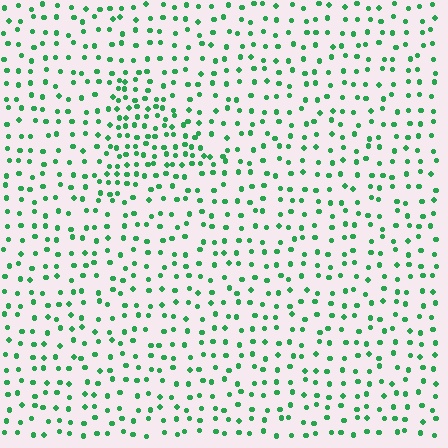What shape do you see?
I see a triangle.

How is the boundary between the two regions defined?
The boundary is defined by a change in element density (approximately 1.9x ratio). All elements are the same color, size, and shape.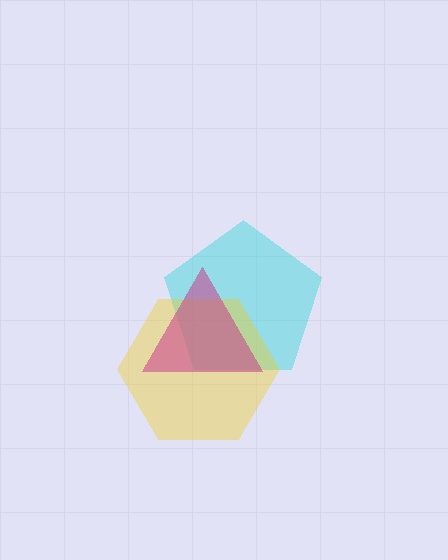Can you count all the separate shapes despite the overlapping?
Yes, there are 3 separate shapes.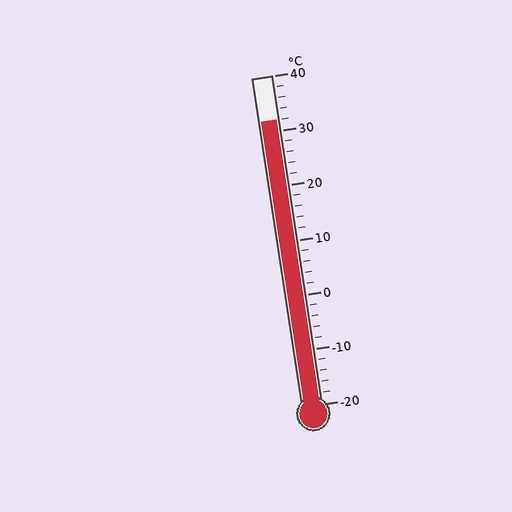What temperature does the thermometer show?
The thermometer shows approximately 32°C.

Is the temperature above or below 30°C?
The temperature is above 30°C.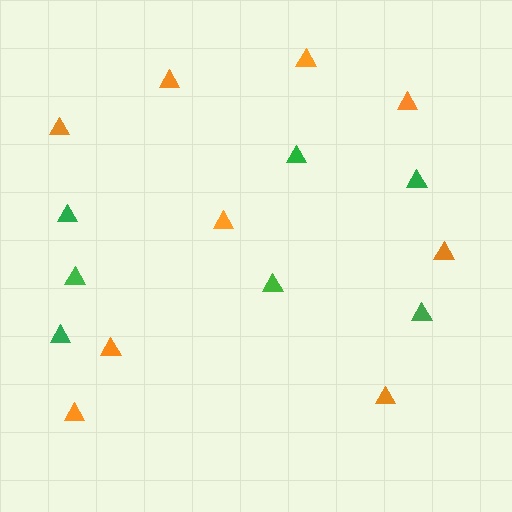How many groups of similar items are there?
There are 2 groups: one group of green triangles (7) and one group of orange triangles (9).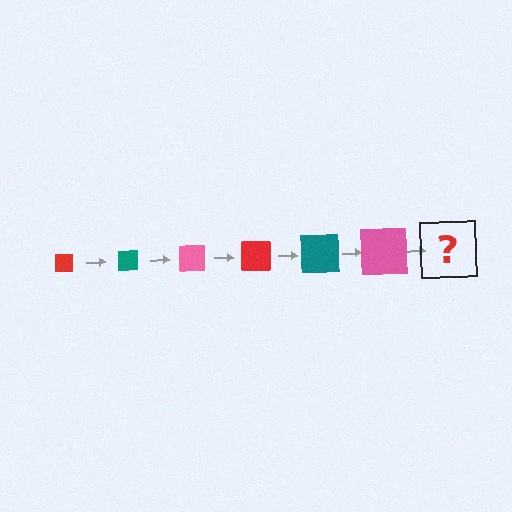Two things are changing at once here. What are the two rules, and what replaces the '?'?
The two rules are that the square grows larger each step and the color cycles through red, teal, and pink. The '?' should be a red square, larger than the previous one.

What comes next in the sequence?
The next element should be a red square, larger than the previous one.